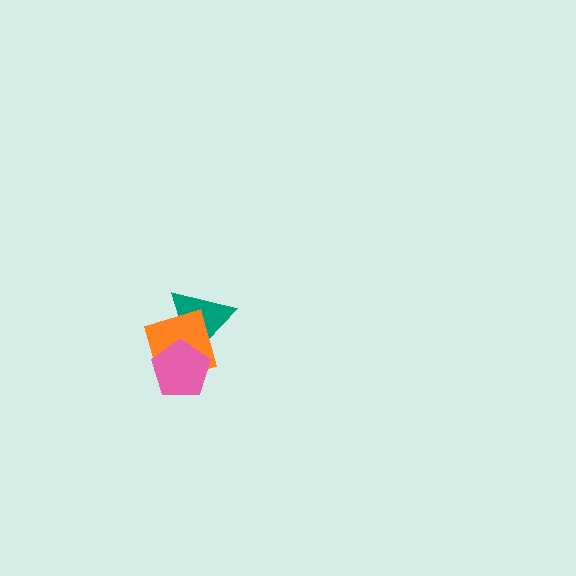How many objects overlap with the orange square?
2 objects overlap with the orange square.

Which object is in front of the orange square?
The pink pentagon is in front of the orange square.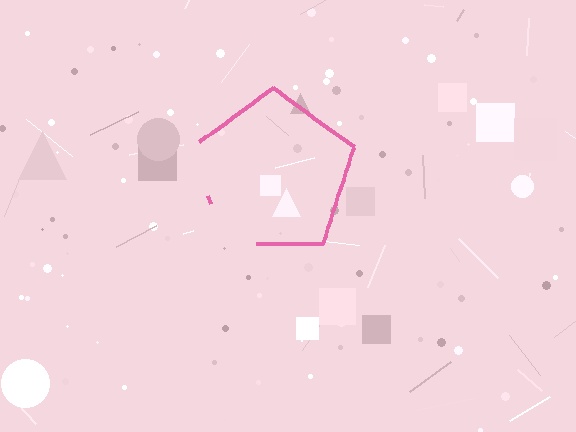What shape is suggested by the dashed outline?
The dashed outline suggests a pentagon.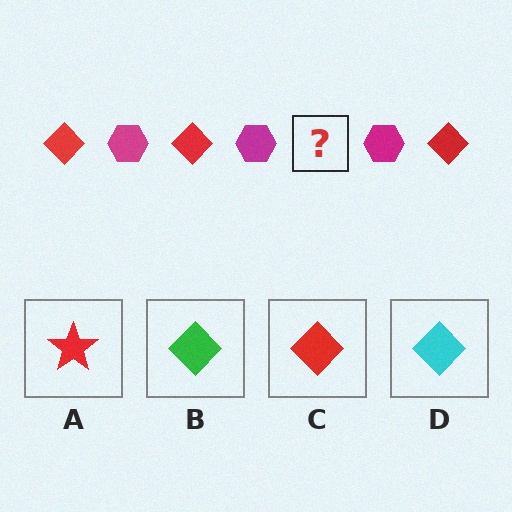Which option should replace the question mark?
Option C.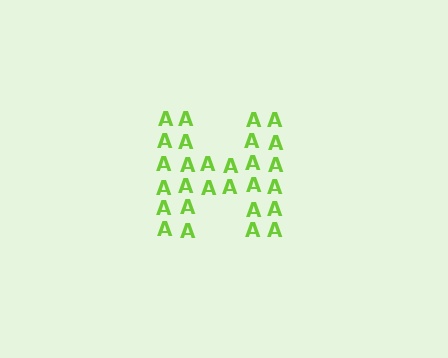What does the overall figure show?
The overall figure shows the letter H.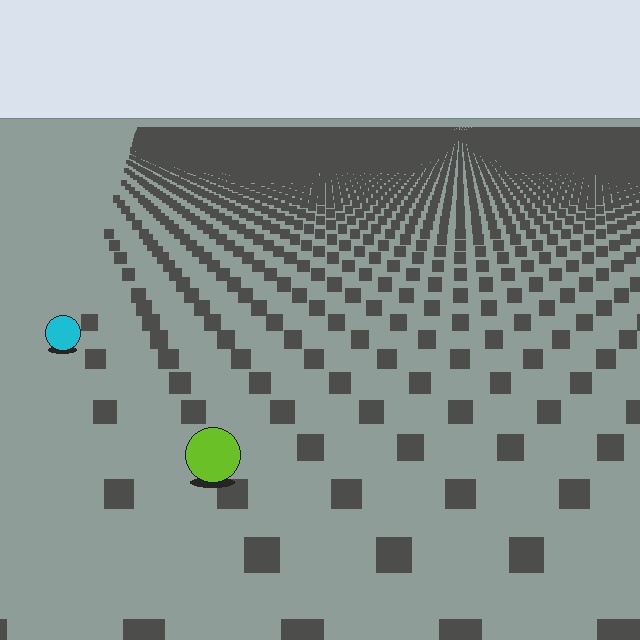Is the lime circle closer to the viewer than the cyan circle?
Yes. The lime circle is closer — you can tell from the texture gradient: the ground texture is coarser near it.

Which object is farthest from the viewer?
The cyan circle is farthest from the viewer. It appears smaller and the ground texture around it is denser.